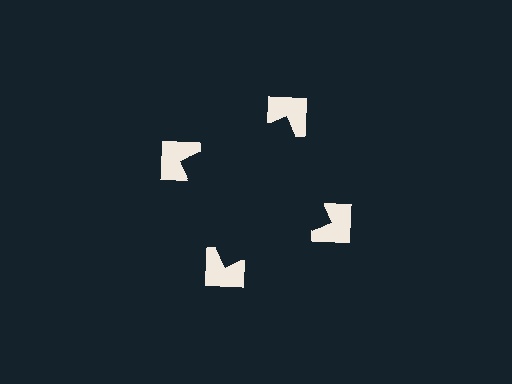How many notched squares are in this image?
There are 4 — one at each vertex of the illusory square.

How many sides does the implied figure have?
4 sides.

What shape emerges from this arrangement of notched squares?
An illusory square — its edges are inferred from the aligned wedge cuts in the notched squares, not physically drawn.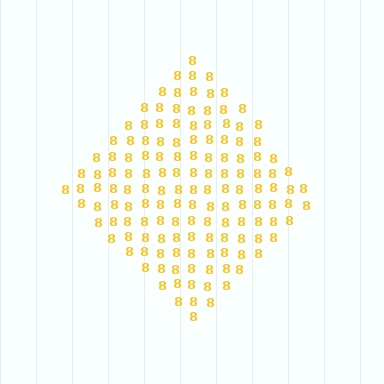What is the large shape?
The large shape is a diamond.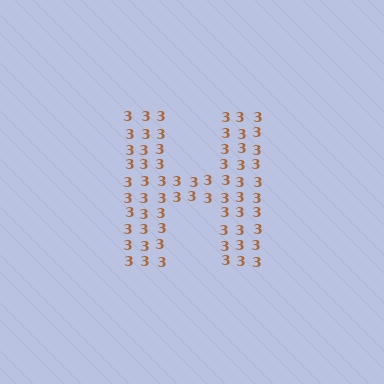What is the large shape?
The large shape is the letter H.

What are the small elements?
The small elements are digit 3's.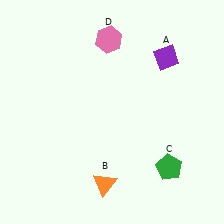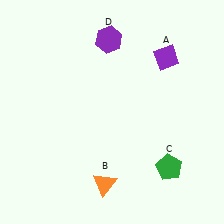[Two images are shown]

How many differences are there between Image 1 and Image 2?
There is 1 difference between the two images.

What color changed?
The hexagon (D) changed from pink in Image 1 to purple in Image 2.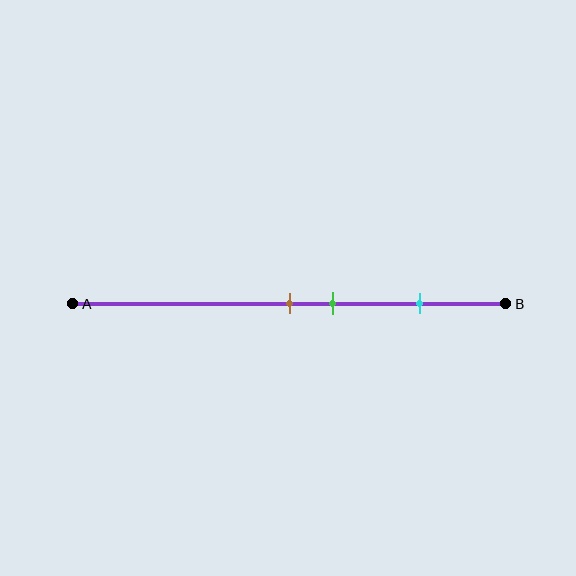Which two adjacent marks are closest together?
The brown and green marks are the closest adjacent pair.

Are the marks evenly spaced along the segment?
No, the marks are not evenly spaced.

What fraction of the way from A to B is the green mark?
The green mark is approximately 60% (0.6) of the way from A to B.